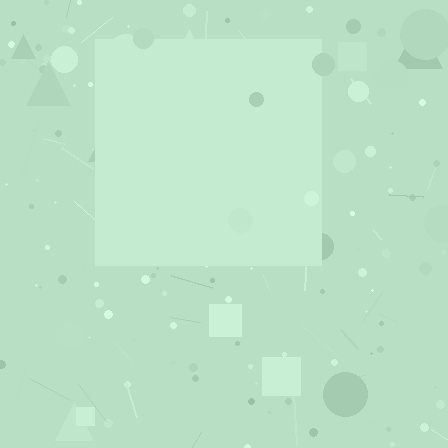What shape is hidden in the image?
A square is hidden in the image.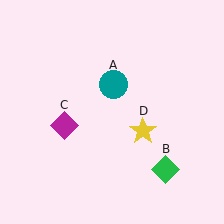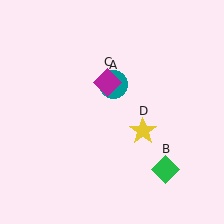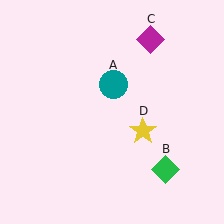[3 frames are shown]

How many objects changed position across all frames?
1 object changed position: magenta diamond (object C).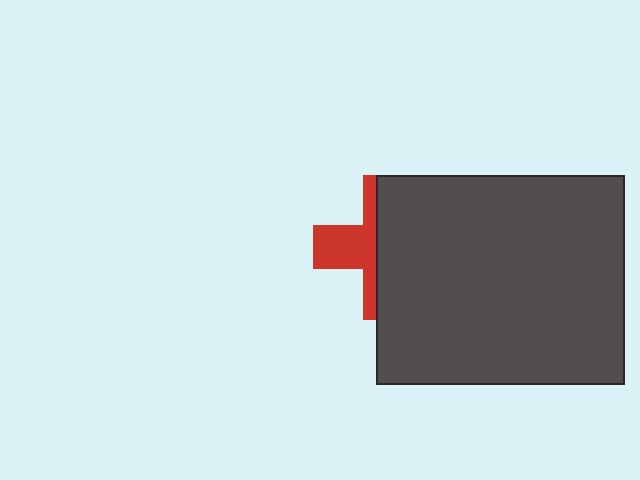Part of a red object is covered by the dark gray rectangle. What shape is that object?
It is a cross.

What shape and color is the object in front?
The object in front is a dark gray rectangle.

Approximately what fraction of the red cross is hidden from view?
Roughly 63% of the red cross is hidden behind the dark gray rectangle.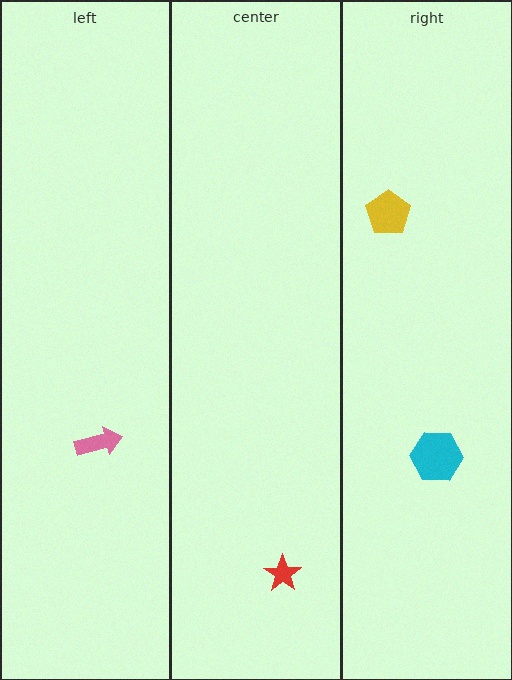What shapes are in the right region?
The yellow pentagon, the cyan hexagon.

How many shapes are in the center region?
1.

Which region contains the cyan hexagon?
The right region.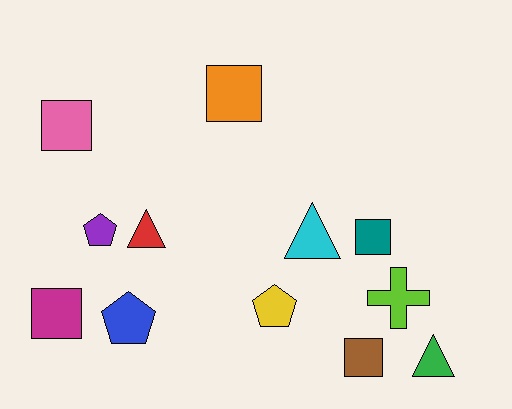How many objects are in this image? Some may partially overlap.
There are 12 objects.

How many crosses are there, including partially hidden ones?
There is 1 cross.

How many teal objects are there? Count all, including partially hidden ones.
There is 1 teal object.